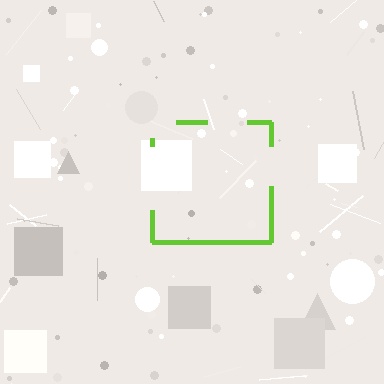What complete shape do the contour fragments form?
The contour fragments form a square.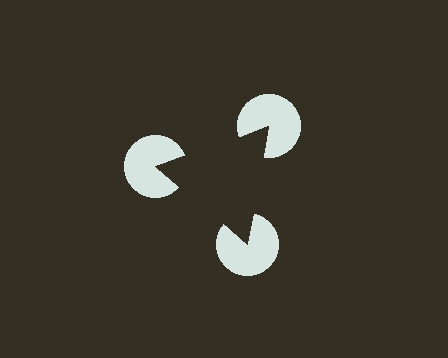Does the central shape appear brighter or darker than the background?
It typically appears slightly darker than the background, even though no actual brightness change is drawn.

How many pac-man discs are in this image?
There are 3 — one at each vertex of the illusory triangle.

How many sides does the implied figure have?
3 sides.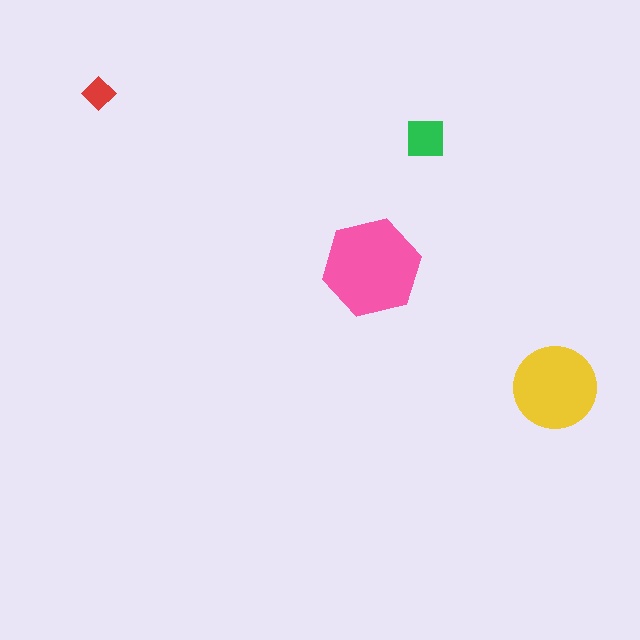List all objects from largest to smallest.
The pink hexagon, the yellow circle, the green square, the red diamond.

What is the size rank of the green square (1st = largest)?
3rd.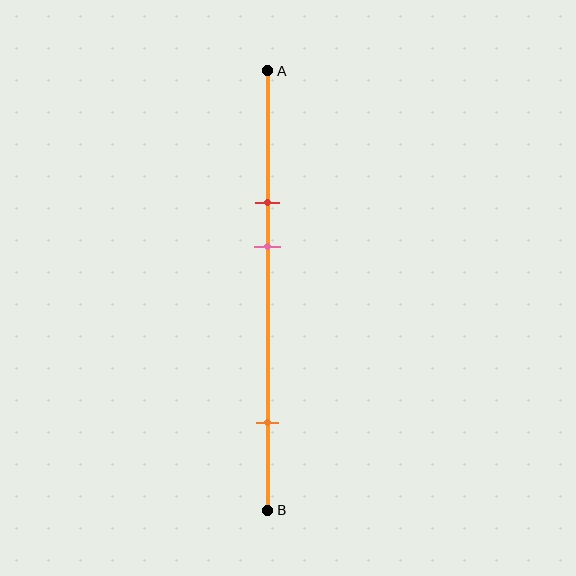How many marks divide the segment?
There are 3 marks dividing the segment.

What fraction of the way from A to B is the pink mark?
The pink mark is approximately 40% (0.4) of the way from A to B.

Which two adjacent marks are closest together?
The red and pink marks are the closest adjacent pair.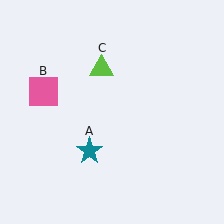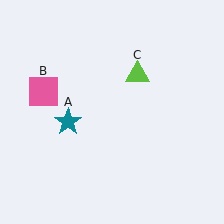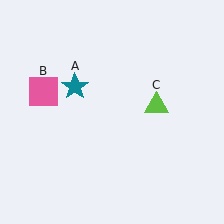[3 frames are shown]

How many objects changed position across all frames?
2 objects changed position: teal star (object A), lime triangle (object C).